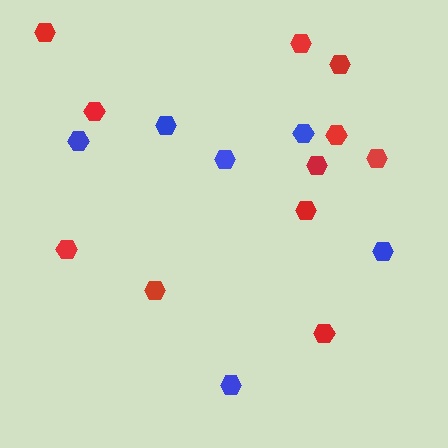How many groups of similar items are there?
There are 2 groups: one group of blue hexagons (6) and one group of red hexagons (11).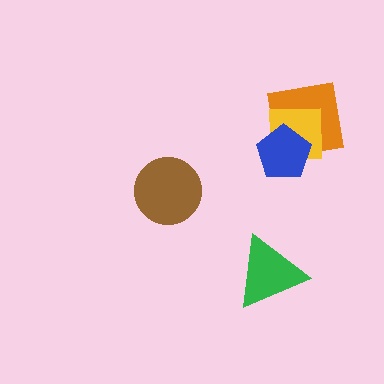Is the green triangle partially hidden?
No, no other shape covers it.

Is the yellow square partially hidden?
Yes, it is partially covered by another shape.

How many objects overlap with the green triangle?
0 objects overlap with the green triangle.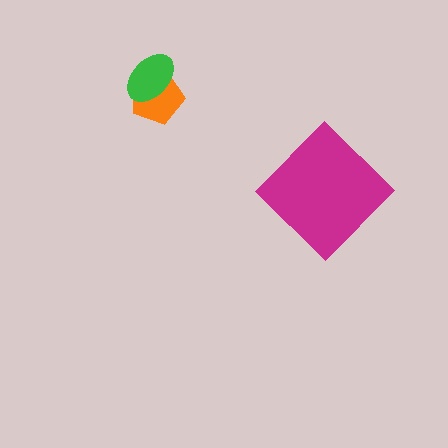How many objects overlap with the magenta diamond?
0 objects overlap with the magenta diamond.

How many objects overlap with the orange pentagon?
1 object overlaps with the orange pentagon.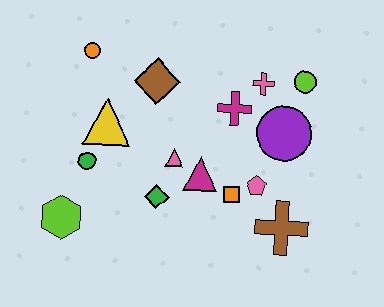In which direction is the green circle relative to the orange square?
The green circle is to the left of the orange square.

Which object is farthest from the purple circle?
The lime hexagon is farthest from the purple circle.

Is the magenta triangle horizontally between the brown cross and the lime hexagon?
Yes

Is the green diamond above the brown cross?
Yes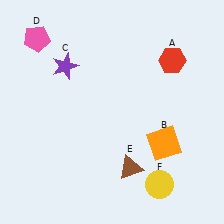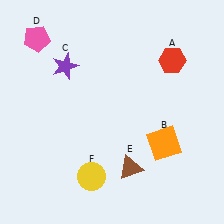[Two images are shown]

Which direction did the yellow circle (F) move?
The yellow circle (F) moved left.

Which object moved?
The yellow circle (F) moved left.